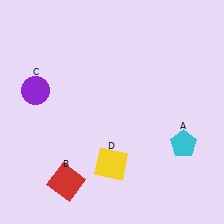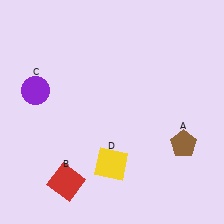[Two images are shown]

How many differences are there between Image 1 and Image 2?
There is 1 difference between the two images.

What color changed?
The pentagon (A) changed from cyan in Image 1 to brown in Image 2.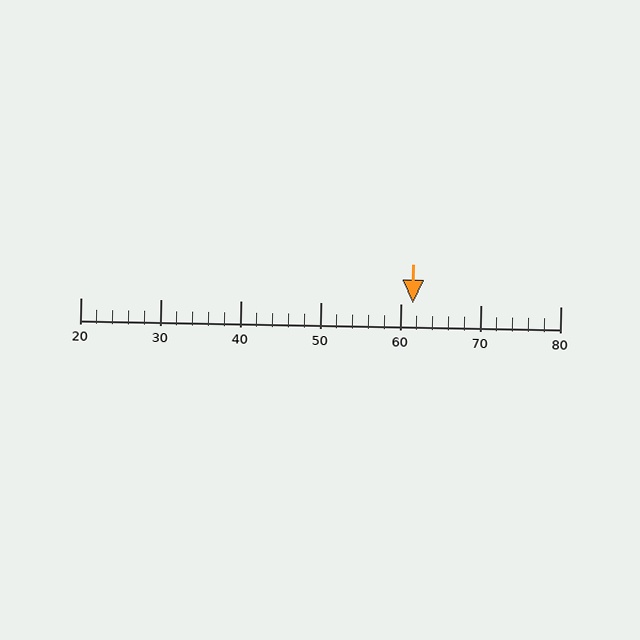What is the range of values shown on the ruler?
The ruler shows values from 20 to 80.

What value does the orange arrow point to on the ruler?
The orange arrow points to approximately 62.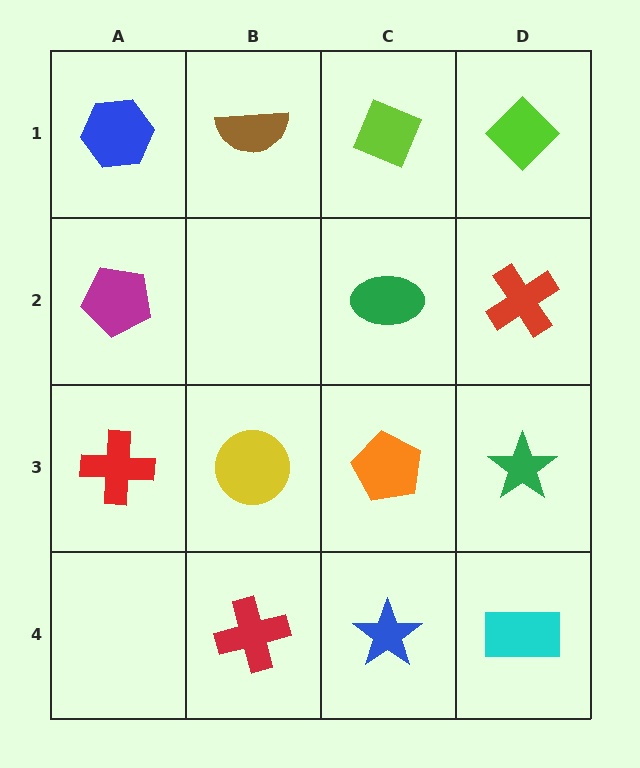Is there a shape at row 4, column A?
No, that cell is empty.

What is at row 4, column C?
A blue star.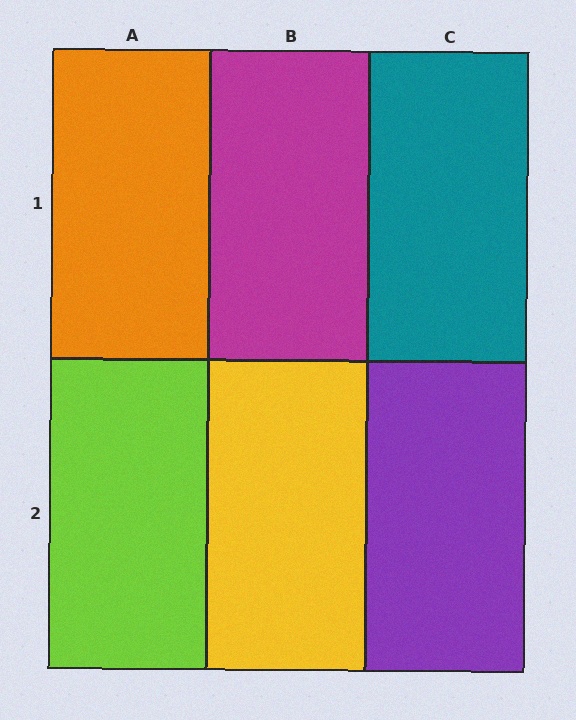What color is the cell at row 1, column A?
Orange.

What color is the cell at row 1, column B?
Magenta.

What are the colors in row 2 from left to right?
Lime, yellow, purple.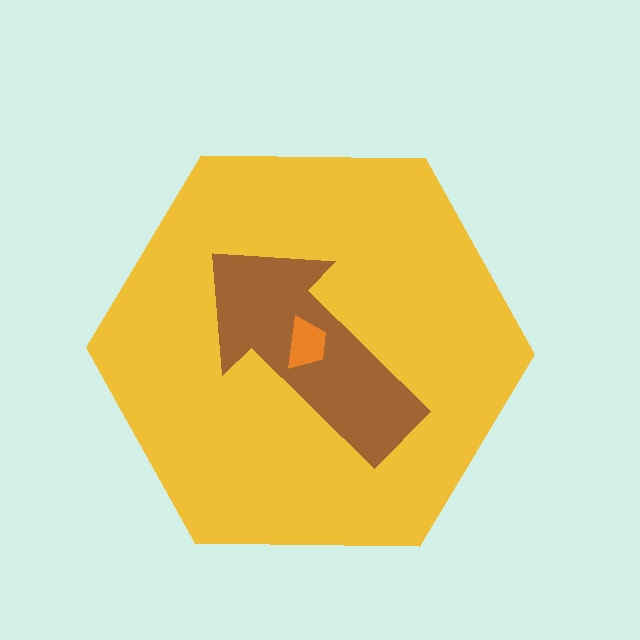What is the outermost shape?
The yellow hexagon.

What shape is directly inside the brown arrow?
The orange trapezoid.